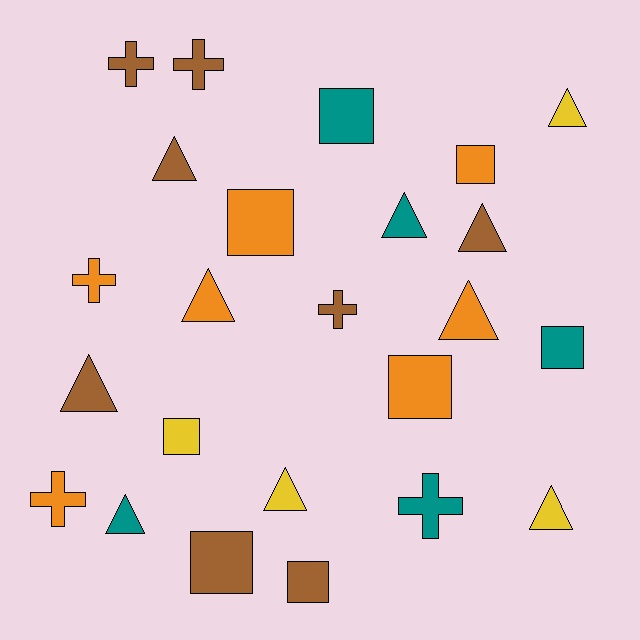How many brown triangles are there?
There are 3 brown triangles.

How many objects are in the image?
There are 24 objects.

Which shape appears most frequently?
Triangle, with 10 objects.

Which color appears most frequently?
Brown, with 8 objects.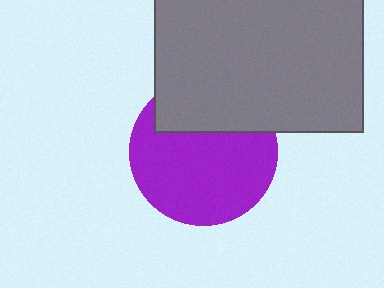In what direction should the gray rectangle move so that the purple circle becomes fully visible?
The gray rectangle should move up. That is the shortest direction to clear the overlap and leave the purple circle fully visible.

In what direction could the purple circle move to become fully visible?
The purple circle could move down. That would shift it out from behind the gray rectangle entirely.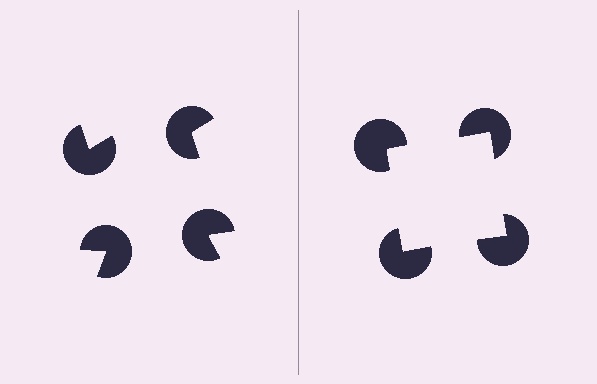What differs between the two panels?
The pac-man discs are positioned identically on both sides; only the wedge orientations differ. On the right they align to a square; on the left they are misaligned.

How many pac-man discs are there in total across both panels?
8 — 4 on each side.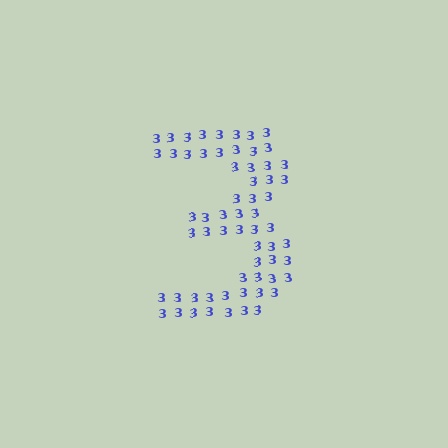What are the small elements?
The small elements are digit 3's.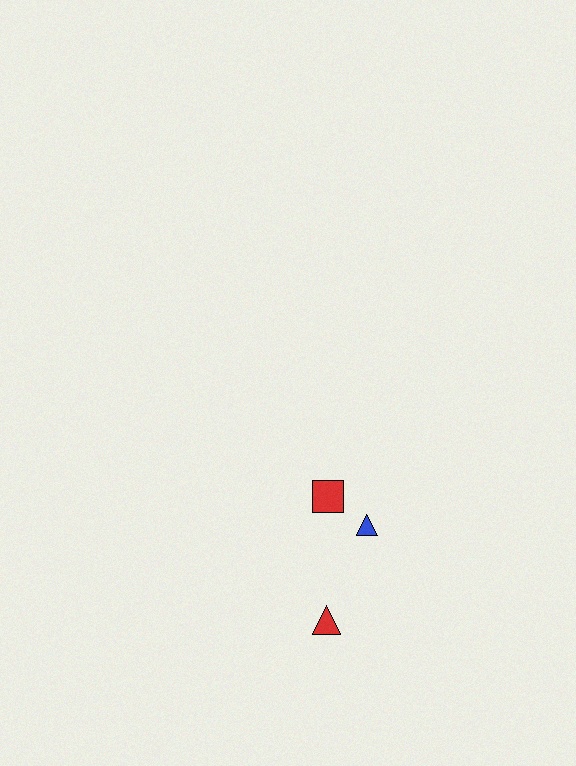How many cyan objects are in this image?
There are no cyan objects.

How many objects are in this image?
There are 3 objects.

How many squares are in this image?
There is 1 square.